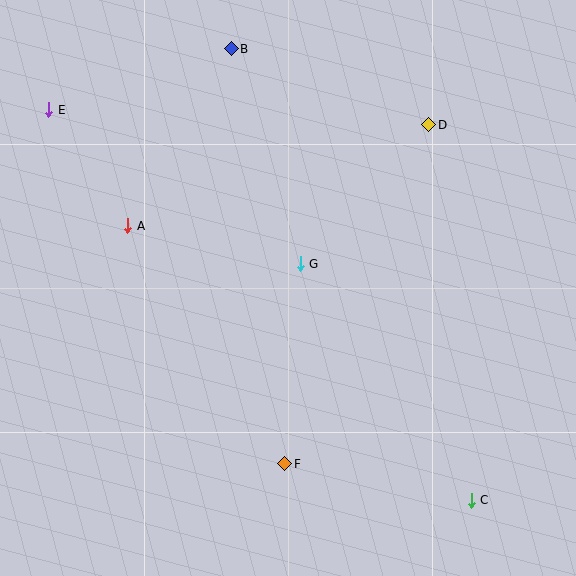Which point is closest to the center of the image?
Point G at (300, 264) is closest to the center.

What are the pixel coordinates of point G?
Point G is at (300, 264).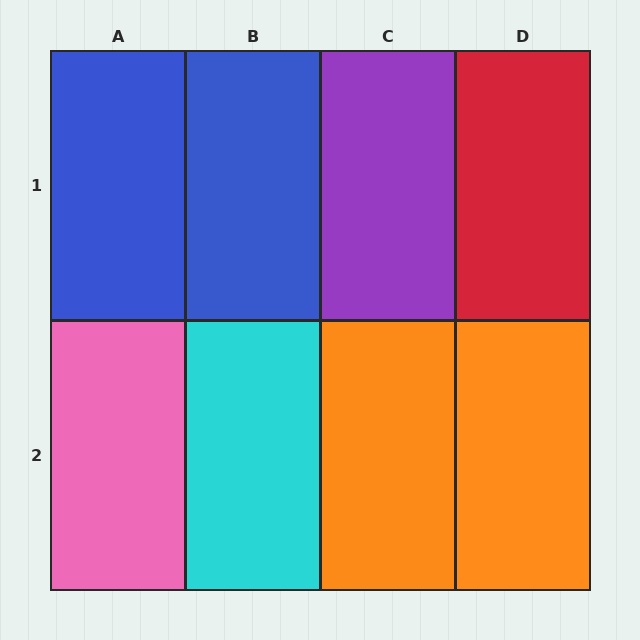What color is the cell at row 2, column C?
Orange.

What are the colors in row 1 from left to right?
Blue, blue, purple, red.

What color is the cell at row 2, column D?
Orange.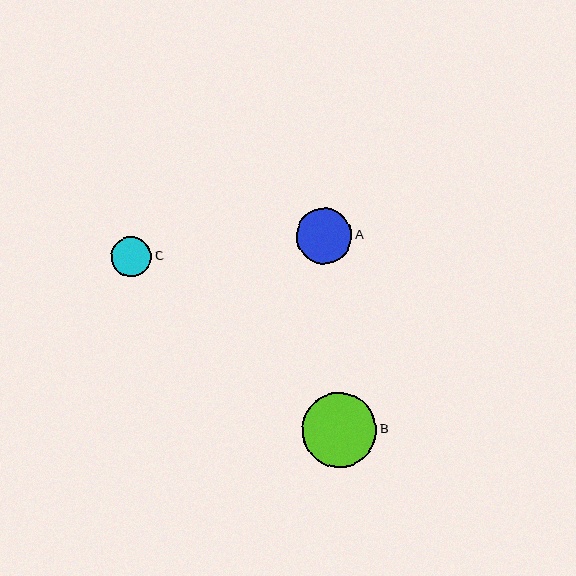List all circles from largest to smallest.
From largest to smallest: B, A, C.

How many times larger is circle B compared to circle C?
Circle B is approximately 1.8 times the size of circle C.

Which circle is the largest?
Circle B is the largest with a size of approximately 75 pixels.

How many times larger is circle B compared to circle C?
Circle B is approximately 1.8 times the size of circle C.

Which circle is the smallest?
Circle C is the smallest with a size of approximately 41 pixels.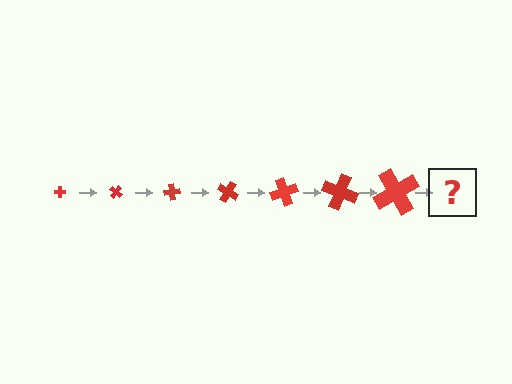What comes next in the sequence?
The next element should be a cross, larger than the previous one and rotated 280 degrees from the start.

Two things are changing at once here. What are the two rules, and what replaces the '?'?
The two rules are that the cross grows larger each step and it rotates 40 degrees each step. The '?' should be a cross, larger than the previous one and rotated 280 degrees from the start.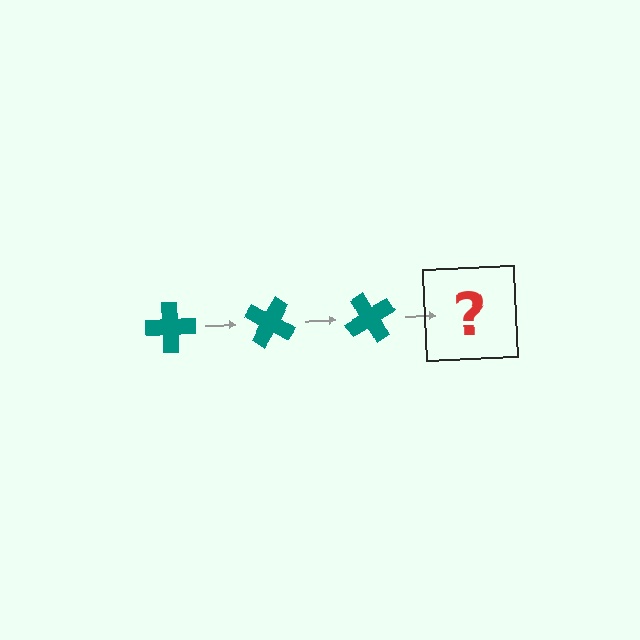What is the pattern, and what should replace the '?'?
The pattern is that the cross rotates 30 degrees each step. The '?' should be a teal cross rotated 90 degrees.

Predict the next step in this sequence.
The next step is a teal cross rotated 90 degrees.